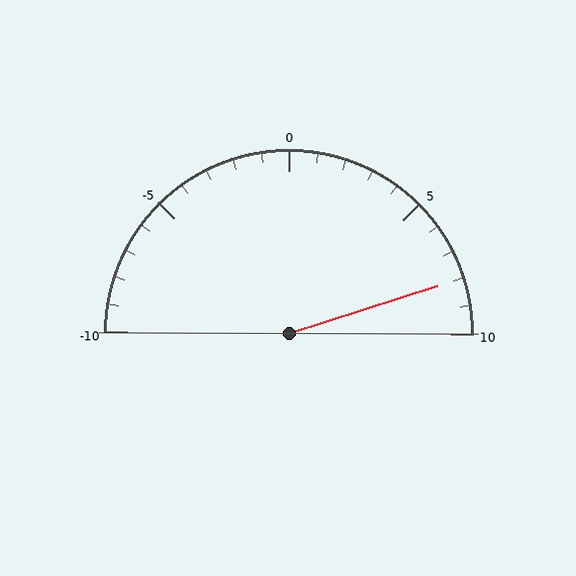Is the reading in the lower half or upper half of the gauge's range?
The reading is in the upper half of the range (-10 to 10).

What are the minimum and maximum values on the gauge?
The gauge ranges from -10 to 10.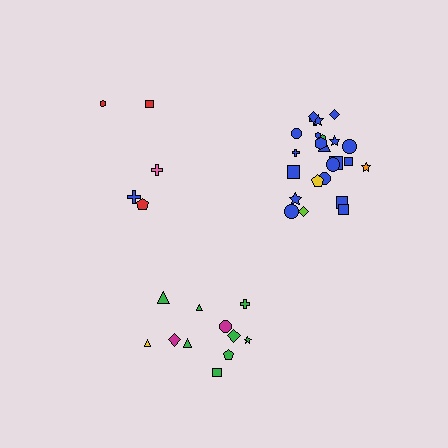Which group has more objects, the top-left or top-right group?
The top-right group.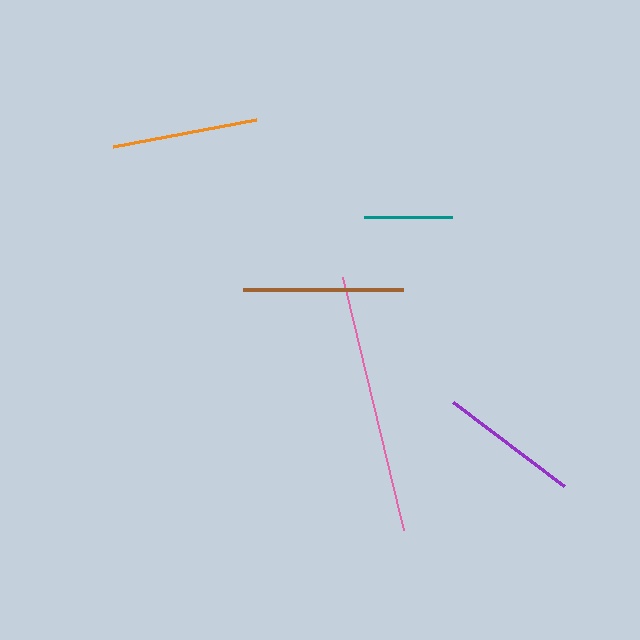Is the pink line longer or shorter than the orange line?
The pink line is longer than the orange line.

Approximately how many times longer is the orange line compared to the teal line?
The orange line is approximately 1.6 times the length of the teal line.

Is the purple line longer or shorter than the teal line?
The purple line is longer than the teal line.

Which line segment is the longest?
The pink line is the longest at approximately 261 pixels.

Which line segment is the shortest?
The teal line is the shortest at approximately 89 pixels.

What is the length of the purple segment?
The purple segment is approximately 139 pixels long.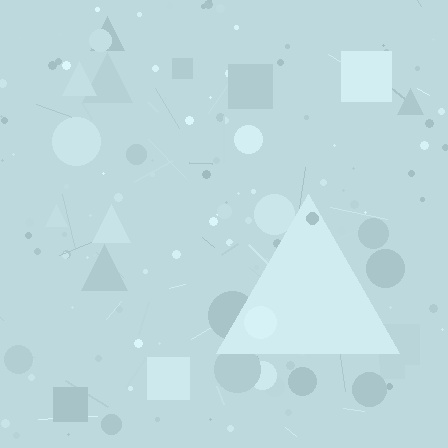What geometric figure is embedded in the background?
A triangle is embedded in the background.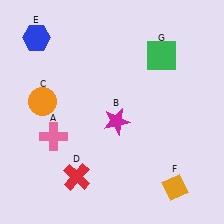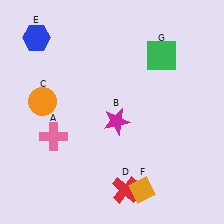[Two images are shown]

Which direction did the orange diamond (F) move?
The orange diamond (F) moved left.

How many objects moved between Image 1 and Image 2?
2 objects moved between the two images.